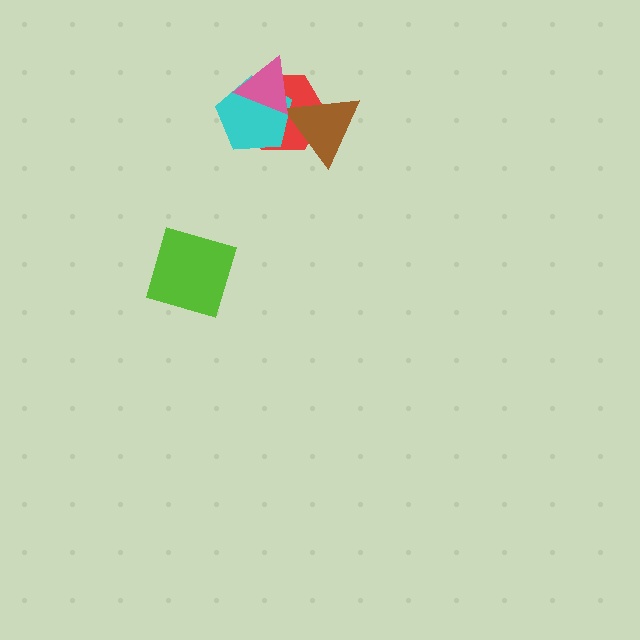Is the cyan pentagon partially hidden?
Yes, it is partially covered by another shape.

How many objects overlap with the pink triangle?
3 objects overlap with the pink triangle.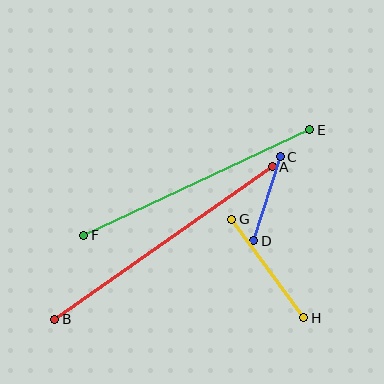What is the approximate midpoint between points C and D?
The midpoint is at approximately (267, 199) pixels.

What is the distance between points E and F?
The distance is approximately 249 pixels.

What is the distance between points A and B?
The distance is approximately 266 pixels.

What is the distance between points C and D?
The distance is approximately 88 pixels.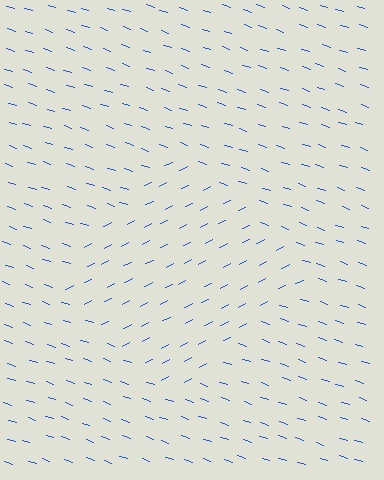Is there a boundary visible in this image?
Yes, there is a texture boundary formed by a change in line orientation.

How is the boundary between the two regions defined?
The boundary is defined purely by a change in line orientation (approximately 45 degrees difference). All lines are the same color and thickness.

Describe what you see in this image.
The image is filled with small blue line segments. A diamond region in the image has lines oriented differently from the surrounding lines, creating a visible texture boundary.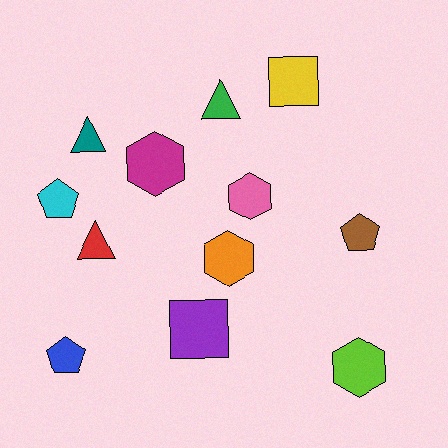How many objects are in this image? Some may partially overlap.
There are 12 objects.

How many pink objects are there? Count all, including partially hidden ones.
There is 1 pink object.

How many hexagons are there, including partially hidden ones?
There are 4 hexagons.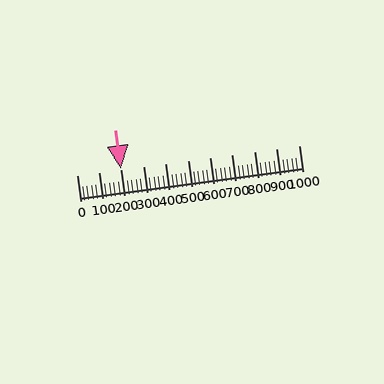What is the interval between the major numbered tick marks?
The major tick marks are spaced 100 units apart.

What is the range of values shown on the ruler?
The ruler shows values from 0 to 1000.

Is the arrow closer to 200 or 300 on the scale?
The arrow is closer to 200.